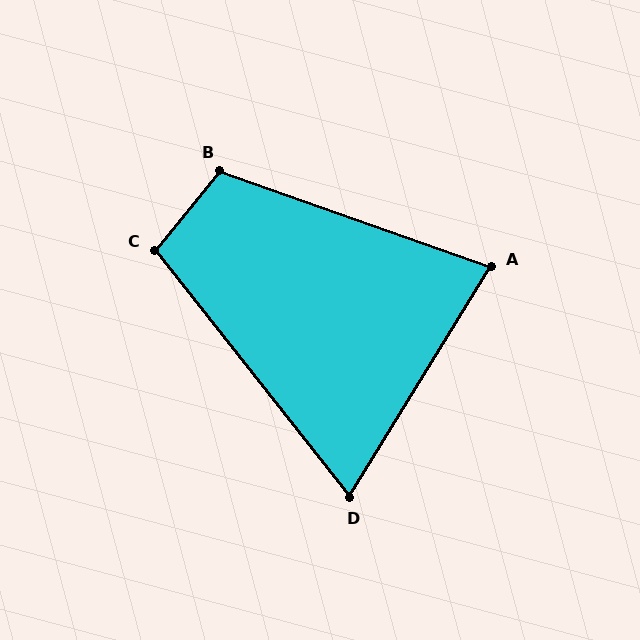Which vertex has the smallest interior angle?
D, at approximately 70 degrees.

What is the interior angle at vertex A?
Approximately 78 degrees (acute).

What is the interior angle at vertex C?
Approximately 102 degrees (obtuse).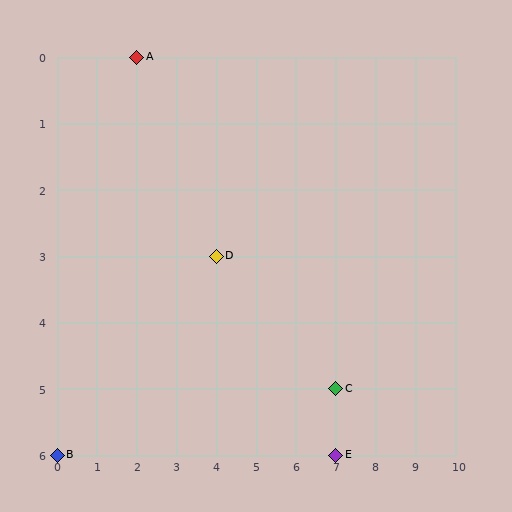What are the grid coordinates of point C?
Point C is at grid coordinates (7, 5).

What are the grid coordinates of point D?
Point D is at grid coordinates (4, 3).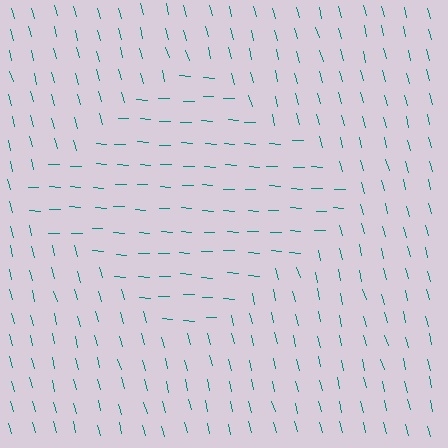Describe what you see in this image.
The image is filled with small teal line segments. A diamond region in the image has lines oriented differently from the surrounding lines, creating a visible texture boundary.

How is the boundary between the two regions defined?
The boundary is defined purely by a change in line orientation (approximately 72 degrees difference). All lines are the same color and thickness.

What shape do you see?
I see a diamond.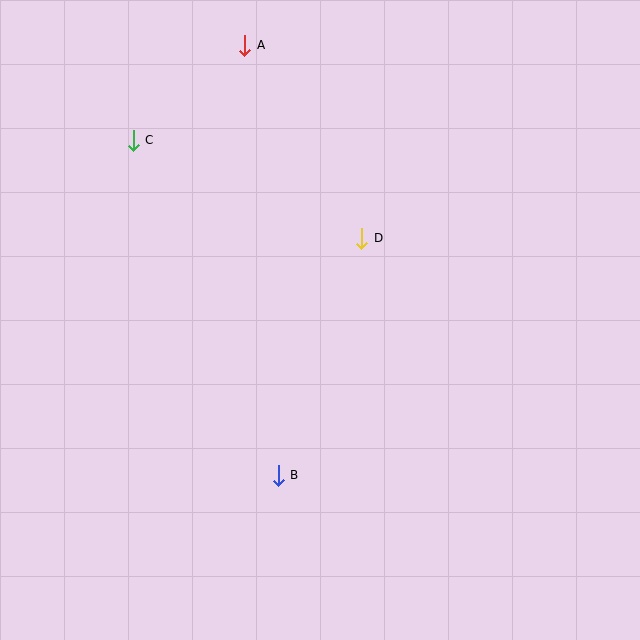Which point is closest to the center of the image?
Point D at (362, 238) is closest to the center.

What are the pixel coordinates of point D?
Point D is at (362, 238).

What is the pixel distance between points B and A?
The distance between B and A is 431 pixels.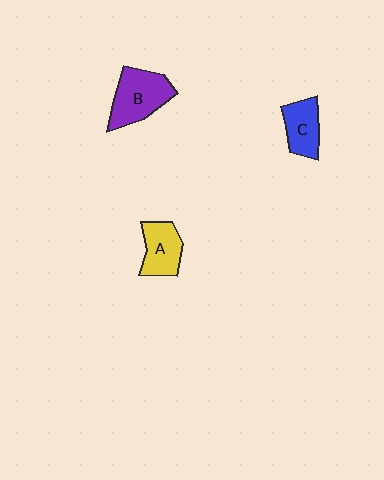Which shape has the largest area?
Shape B (purple).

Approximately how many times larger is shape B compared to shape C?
Approximately 1.5 times.